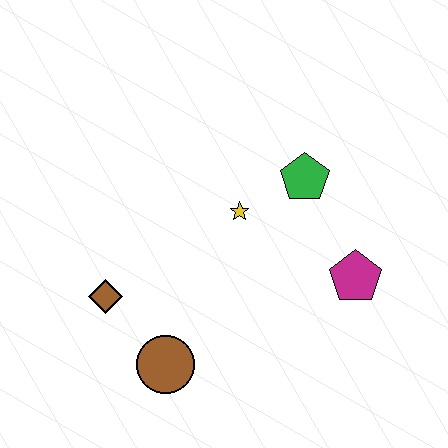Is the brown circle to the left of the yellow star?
Yes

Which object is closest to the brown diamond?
The brown circle is closest to the brown diamond.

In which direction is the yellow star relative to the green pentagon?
The yellow star is to the left of the green pentagon.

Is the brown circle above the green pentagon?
No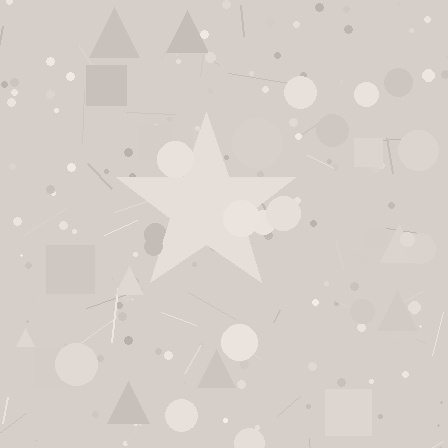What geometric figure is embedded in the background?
A star is embedded in the background.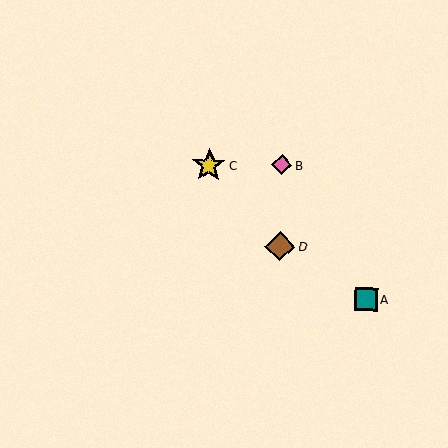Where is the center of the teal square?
The center of the teal square is at (366, 299).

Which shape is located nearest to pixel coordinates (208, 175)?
The yellow star (labeled C) at (209, 165) is nearest to that location.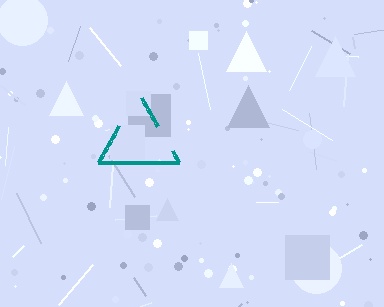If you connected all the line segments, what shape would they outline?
They would outline a triangle.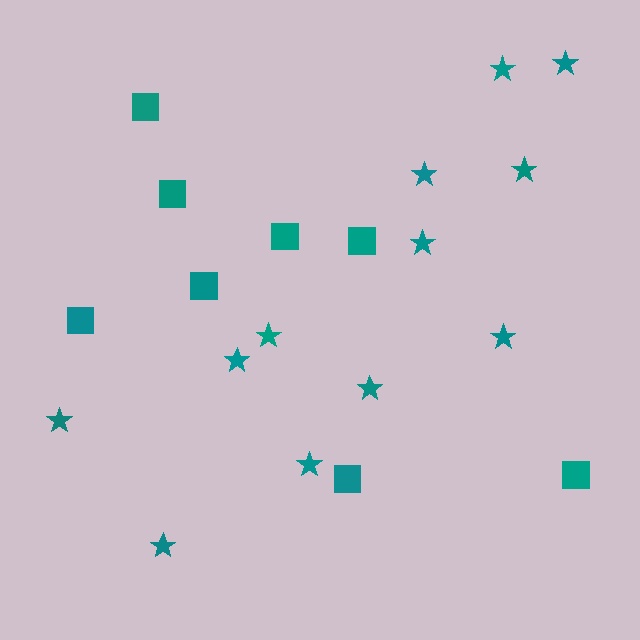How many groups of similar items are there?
There are 2 groups: one group of stars (12) and one group of squares (8).